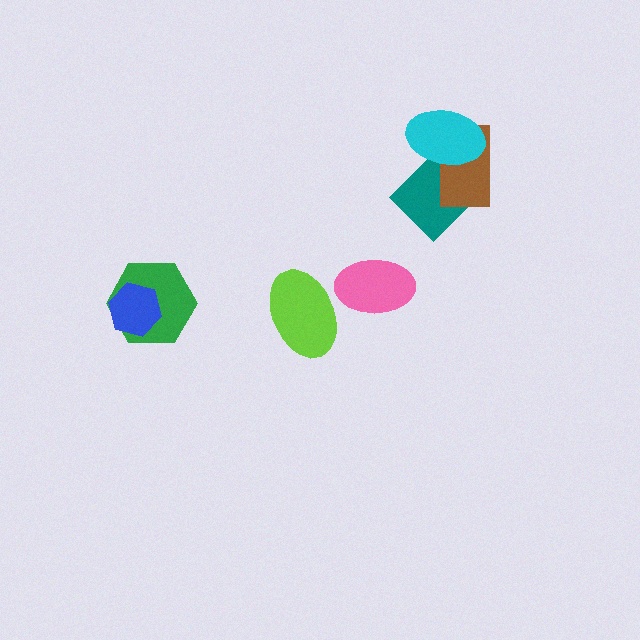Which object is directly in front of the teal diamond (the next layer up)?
The brown rectangle is directly in front of the teal diamond.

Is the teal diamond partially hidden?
Yes, it is partially covered by another shape.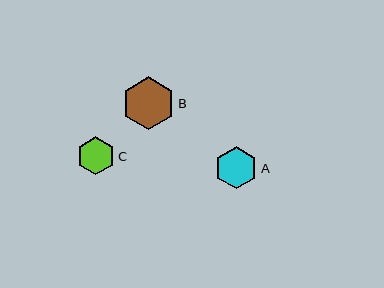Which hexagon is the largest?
Hexagon B is the largest with a size of approximately 53 pixels.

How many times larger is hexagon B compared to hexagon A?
Hexagon B is approximately 1.2 times the size of hexagon A.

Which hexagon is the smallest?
Hexagon C is the smallest with a size of approximately 38 pixels.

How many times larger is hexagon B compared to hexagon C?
Hexagon B is approximately 1.4 times the size of hexagon C.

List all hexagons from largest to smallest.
From largest to smallest: B, A, C.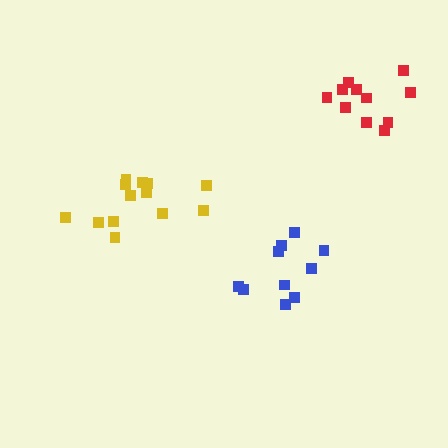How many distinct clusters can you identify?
There are 3 distinct clusters.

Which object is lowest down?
The blue cluster is bottommost.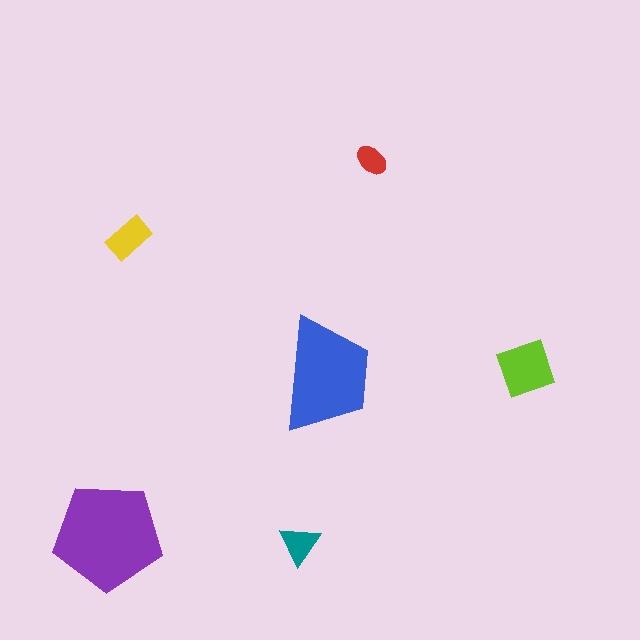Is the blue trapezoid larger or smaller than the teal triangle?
Larger.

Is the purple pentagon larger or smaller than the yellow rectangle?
Larger.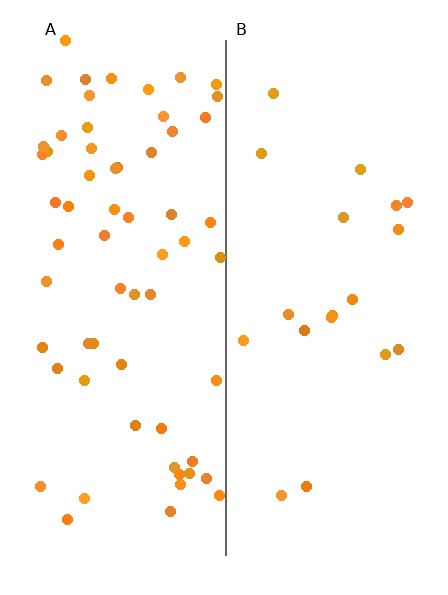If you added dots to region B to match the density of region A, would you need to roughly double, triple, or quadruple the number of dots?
Approximately triple.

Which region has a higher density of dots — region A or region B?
A (the left).